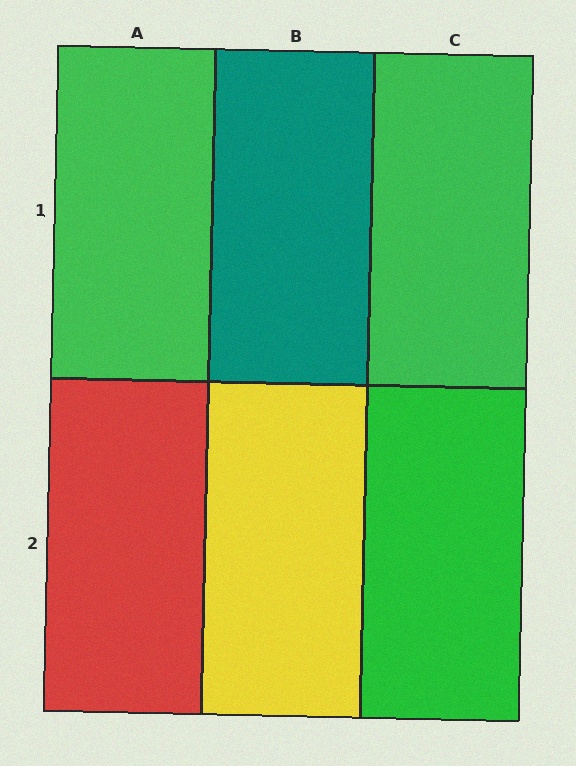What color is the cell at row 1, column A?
Green.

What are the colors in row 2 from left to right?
Red, yellow, green.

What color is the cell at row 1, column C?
Green.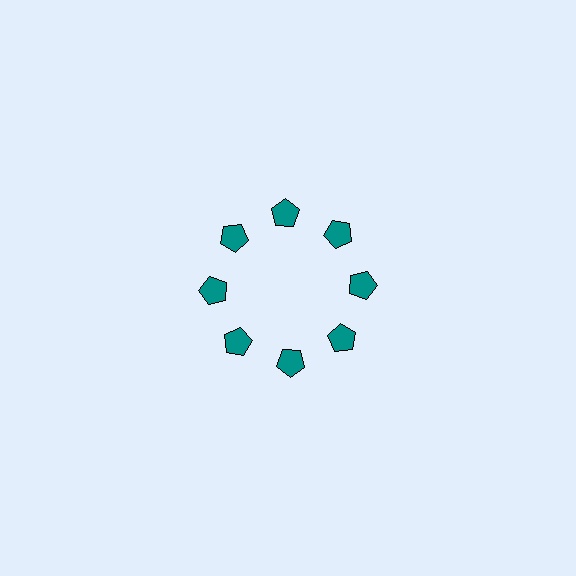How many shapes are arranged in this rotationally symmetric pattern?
There are 8 shapes, arranged in 8 groups of 1.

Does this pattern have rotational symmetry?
Yes, this pattern has 8-fold rotational symmetry. It looks the same after rotating 45 degrees around the center.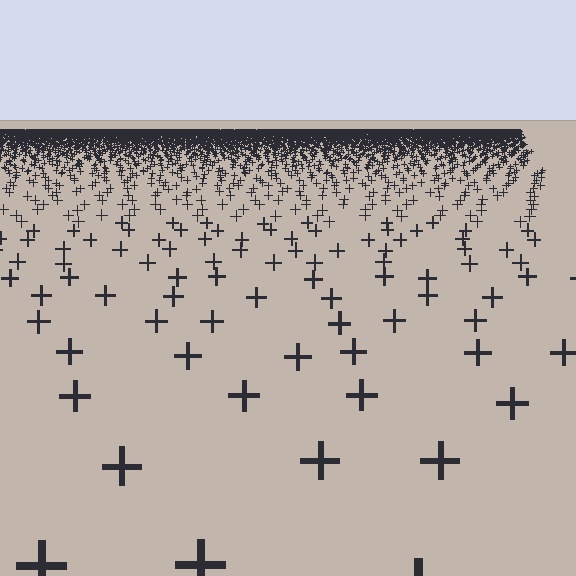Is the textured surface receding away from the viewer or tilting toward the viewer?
The surface is receding away from the viewer. Texture elements get smaller and denser toward the top.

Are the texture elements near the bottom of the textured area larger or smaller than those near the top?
Larger. Near the bottom, elements are closer to the viewer and appear at a bigger on-screen size.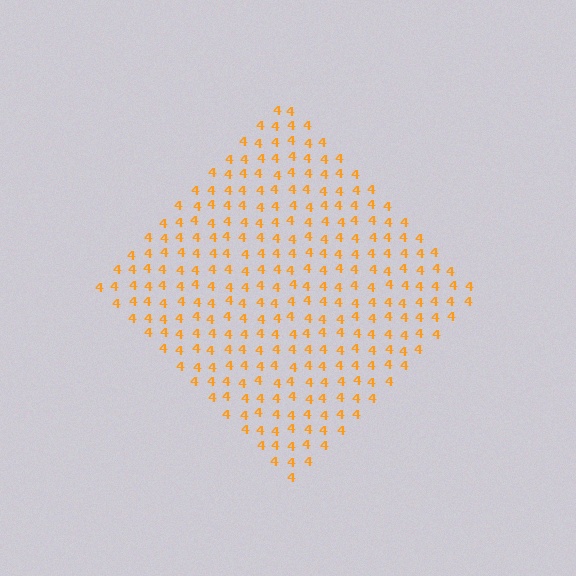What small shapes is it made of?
It is made of small digit 4's.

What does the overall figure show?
The overall figure shows a diamond.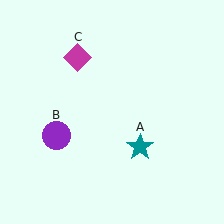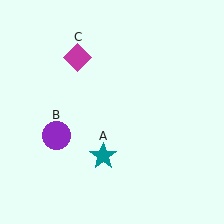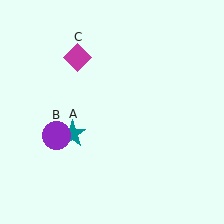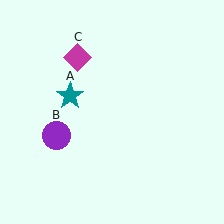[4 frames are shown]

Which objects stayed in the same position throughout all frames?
Purple circle (object B) and magenta diamond (object C) remained stationary.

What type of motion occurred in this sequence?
The teal star (object A) rotated clockwise around the center of the scene.